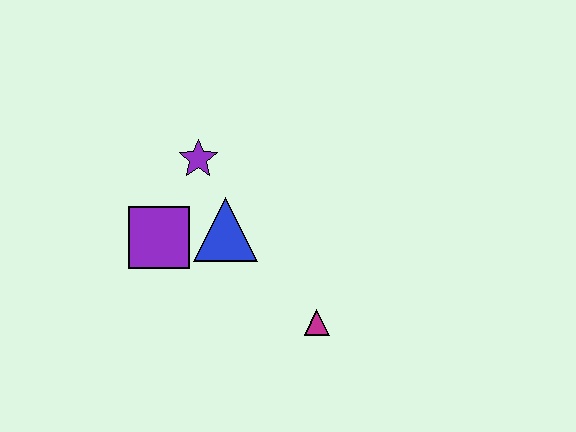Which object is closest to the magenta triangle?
The blue triangle is closest to the magenta triangle.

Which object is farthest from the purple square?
The magenta triangle is farthest from the purple square.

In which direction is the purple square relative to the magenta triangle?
The purple square is to the left of the magenta triangle.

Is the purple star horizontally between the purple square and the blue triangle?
Yes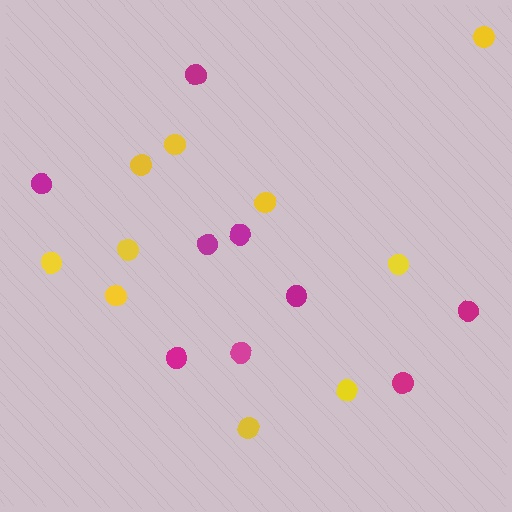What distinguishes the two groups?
There are 2 groups: one group of magenta circles (9) and one group of yellow circles (10).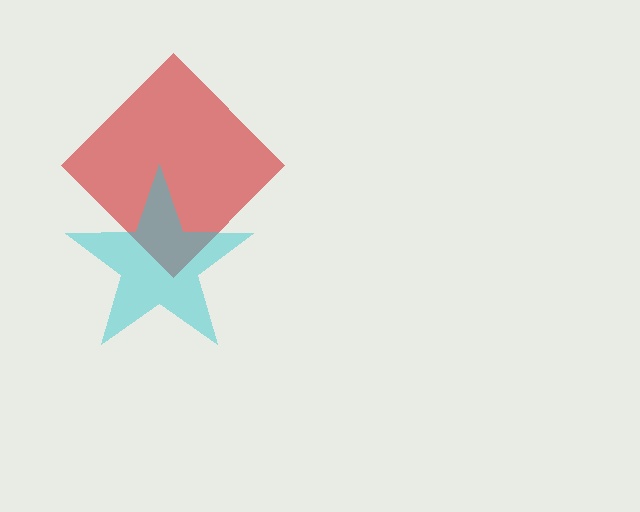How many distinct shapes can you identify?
There are 2 distinct shapes: a red diamond, a cyan star.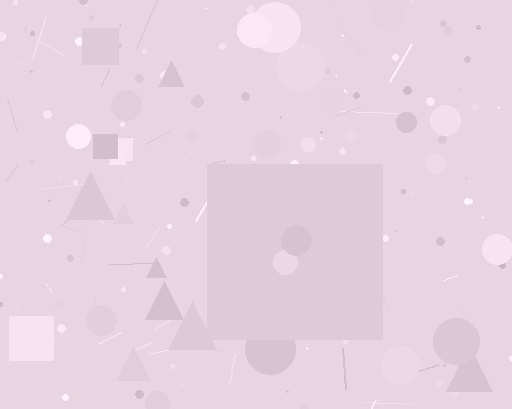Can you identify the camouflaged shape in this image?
The camouflaged shape is a square.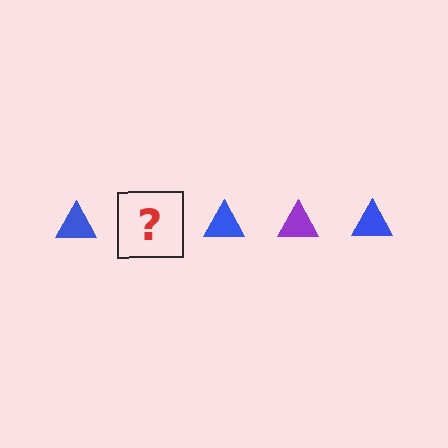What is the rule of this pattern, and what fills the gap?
The rule is that the pattern cycles through blue, purple triangles. The gap should be filled with a purple triangle.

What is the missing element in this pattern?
The missing element is a purple triangle.